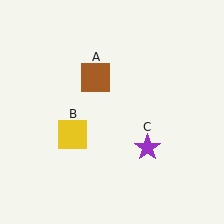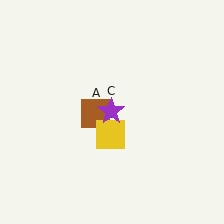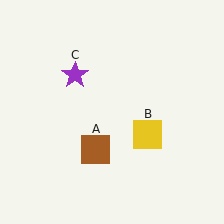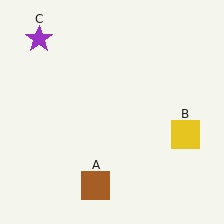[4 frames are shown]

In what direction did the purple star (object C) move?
The purple star (object C) moved up and to the left.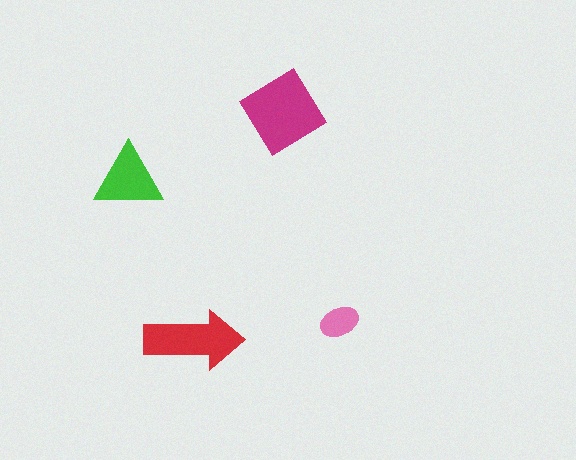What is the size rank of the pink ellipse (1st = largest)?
4th.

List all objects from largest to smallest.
The magenta diamond, the red arrow, the green triangle, the pink ellipse.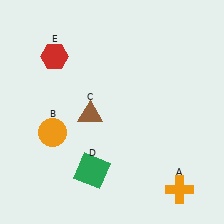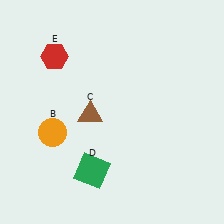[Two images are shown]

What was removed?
The orange cross (A) was removed in Image 2.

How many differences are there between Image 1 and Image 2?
There is 1 difference between the two images.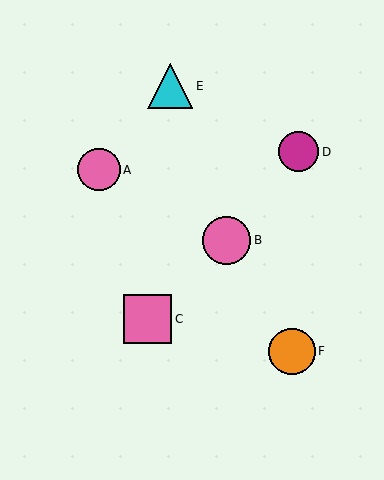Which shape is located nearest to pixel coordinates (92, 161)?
The pink circle (labeled A) at (99, 170) is nearest to that location.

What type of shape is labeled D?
Shape D is a magenta circle.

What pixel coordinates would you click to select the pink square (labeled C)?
Click at (147, 319) to select the pink square C.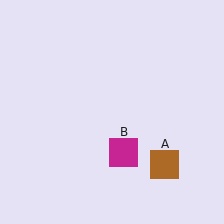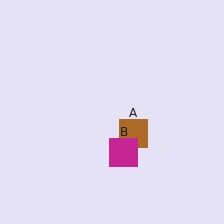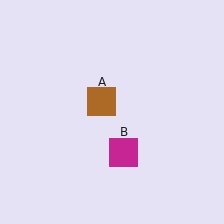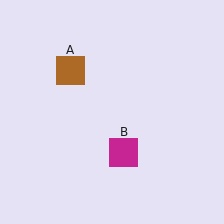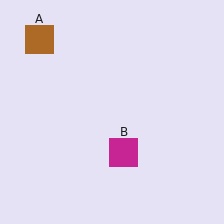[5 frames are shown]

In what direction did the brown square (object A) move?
The brown square (object A) moved up and to the left.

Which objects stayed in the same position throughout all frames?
Magenta square (object B) remained stationary.